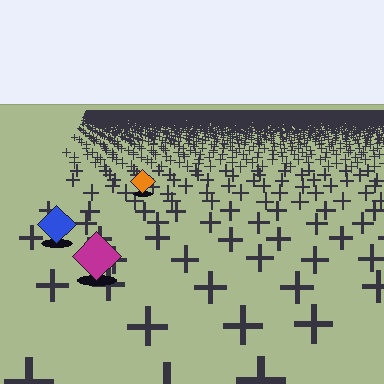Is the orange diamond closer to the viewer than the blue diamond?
No. The blue diamond is closer — you can tell from the texture gradient: the ground texture is coarser near it.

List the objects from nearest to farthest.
From nearest to farthest: the magenta diamond, the blue diamond, the orange diamond.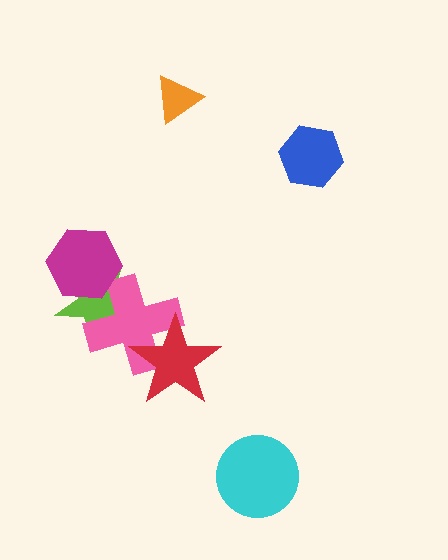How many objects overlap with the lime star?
2 objects overlap with the lime star.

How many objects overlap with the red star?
1 object overlaps with the red star.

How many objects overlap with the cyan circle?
0 objects overlap with the cyan circle.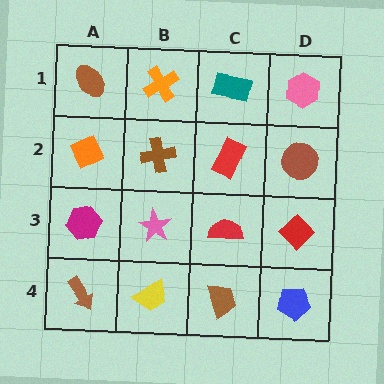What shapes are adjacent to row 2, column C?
A teal rectangle (row 1, column C), a red semicircle (row 3, column C), a brown cross (row 2, column B), a brown circle (row 2, column D).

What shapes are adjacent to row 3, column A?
An orange diamond (row 2, column A), a brown arrow (row 4, column A), a pink star (row 3, column B).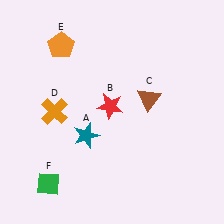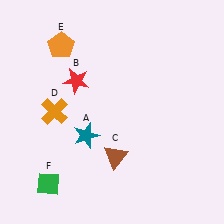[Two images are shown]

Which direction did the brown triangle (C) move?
The brown triangle (C) moved down.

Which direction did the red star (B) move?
The red star (B) moved left.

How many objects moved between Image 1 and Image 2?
2 objects moved between the two images.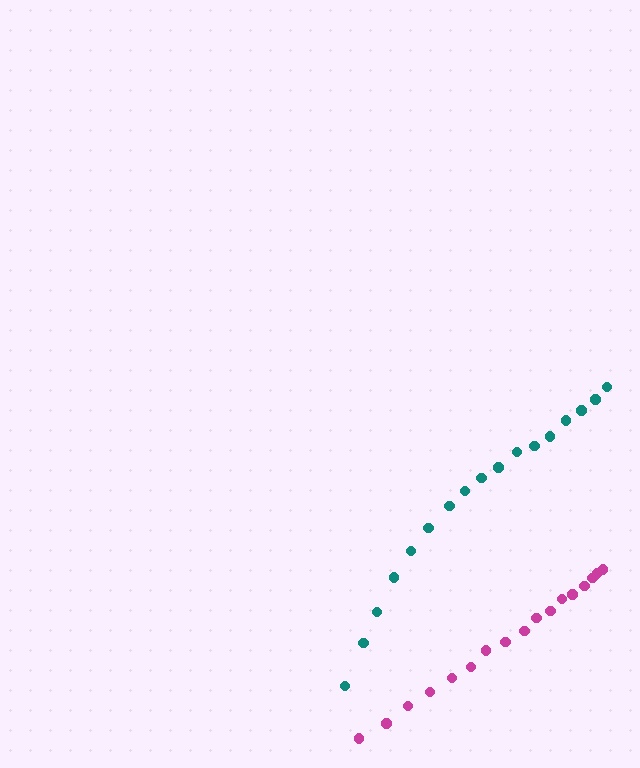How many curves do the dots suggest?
There are 2 distinct paths.